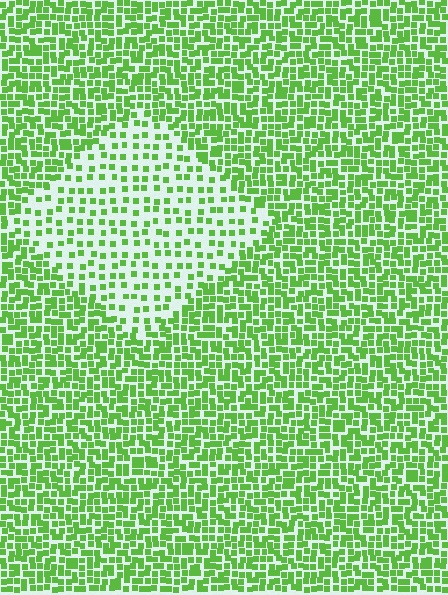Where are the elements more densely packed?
The elements are more densely packed outside the diamond boundary.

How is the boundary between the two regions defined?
The boundary is defined by a change in element density (approximately 2.2x ratio). All elements are the same color, size, and shape.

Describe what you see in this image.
The image contains small lime elements arranged at two different densities. A diamond-shaped region is visible where the elements are less densely packed than the surrounding area.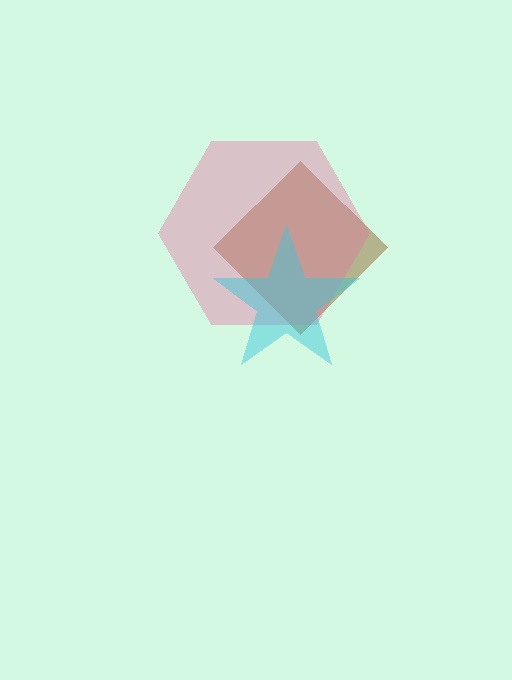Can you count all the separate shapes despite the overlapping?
Yes, there are 3 separate shapes.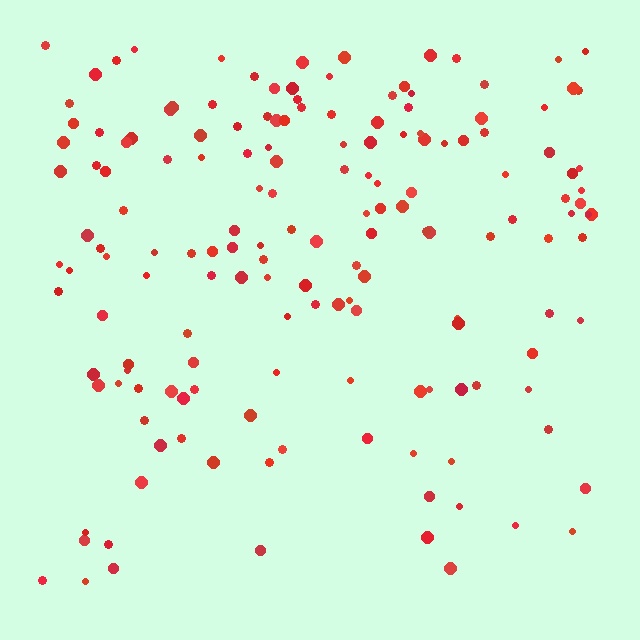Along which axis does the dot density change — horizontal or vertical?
Vertical.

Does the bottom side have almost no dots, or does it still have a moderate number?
Still a moderate number, just noticeably fewer than the top.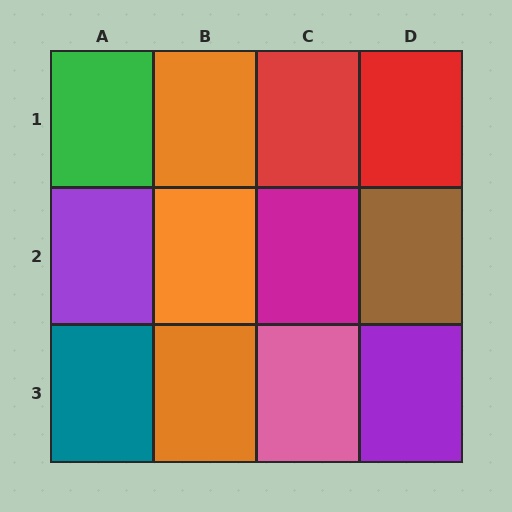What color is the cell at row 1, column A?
Green.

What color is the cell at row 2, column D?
Brown.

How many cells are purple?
2 cells are purple.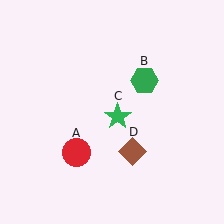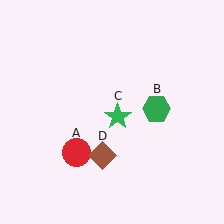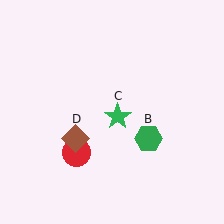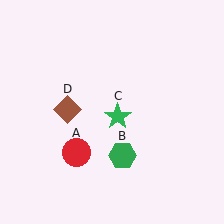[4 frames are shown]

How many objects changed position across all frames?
2 objects changed position: green hexagon (object B), brown diamond (object D).